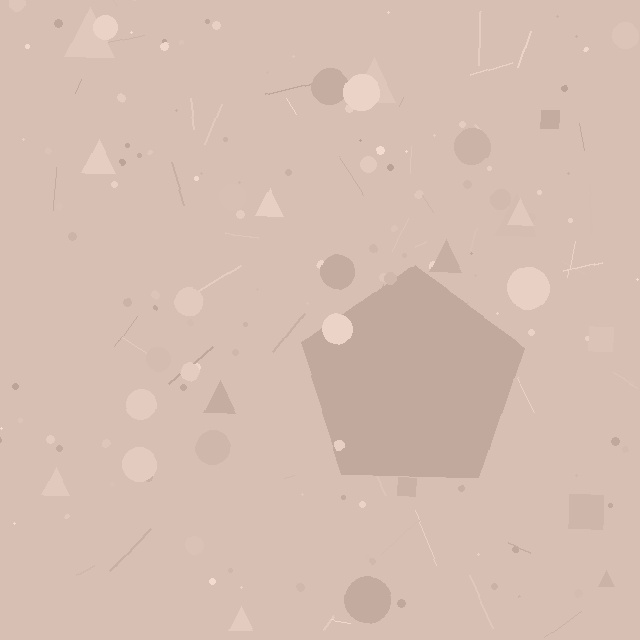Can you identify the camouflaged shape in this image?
The camouflaged shape is a pentagon.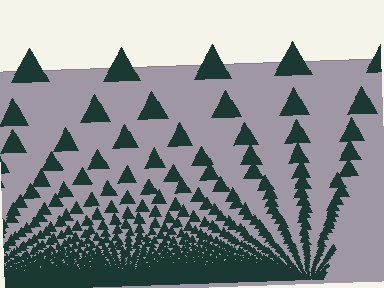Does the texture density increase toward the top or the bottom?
Density increases toward the bottom.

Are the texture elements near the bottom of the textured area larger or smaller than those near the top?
Smaller. The gradient is inverted — elements near the bottom are smaller and denser.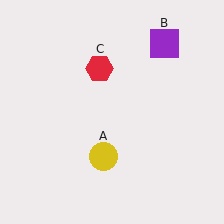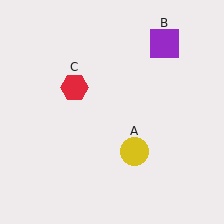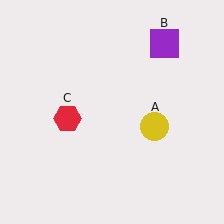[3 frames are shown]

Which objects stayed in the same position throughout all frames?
Purple square (object B) remained stationary.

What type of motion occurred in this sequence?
The yellow circle (object A), red hexagon (object C) rotated counterclockwise around the center of the scene.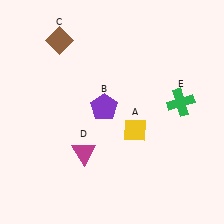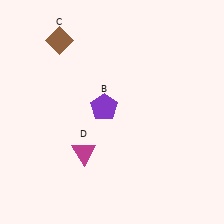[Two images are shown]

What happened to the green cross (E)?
The green cross (E) was removed in Image 2. It was in the top-right area of Image 1.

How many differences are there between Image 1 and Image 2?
There are 2 differences between the two images.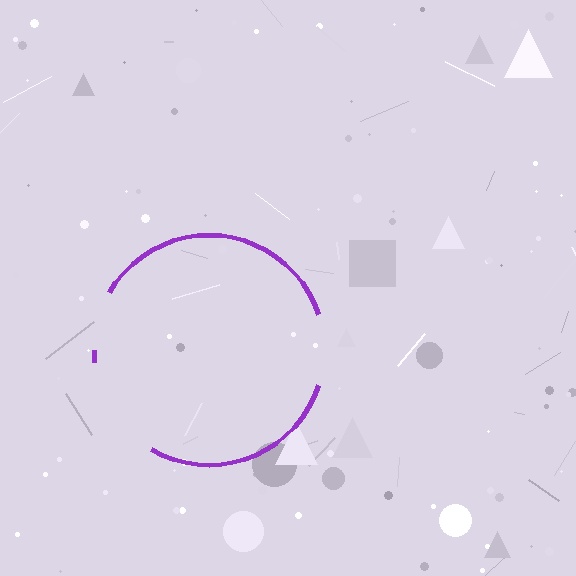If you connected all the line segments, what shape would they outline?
They would outline a circle.